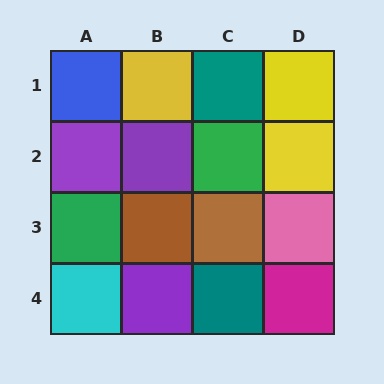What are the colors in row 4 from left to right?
Cyan, purple, teal, magenta.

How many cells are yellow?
3 cells are yellow.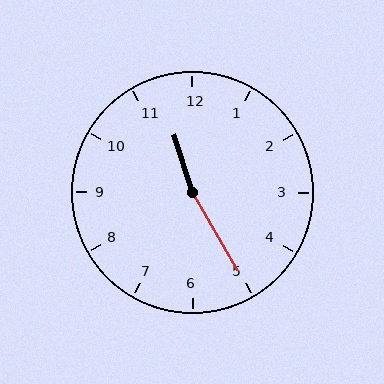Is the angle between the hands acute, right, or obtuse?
It is obtuse.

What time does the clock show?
11:25.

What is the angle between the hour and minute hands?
Approximately 168 degrees.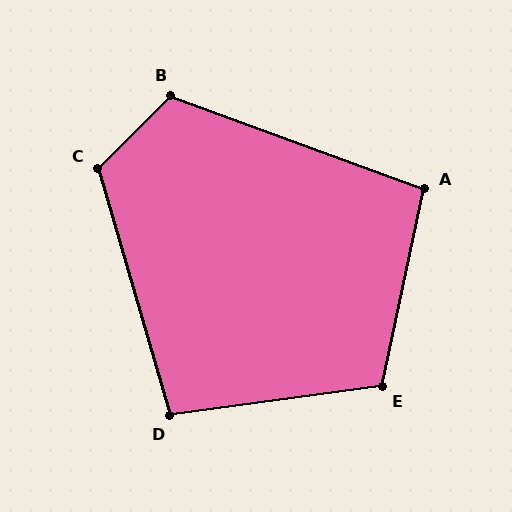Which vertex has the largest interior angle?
C, at approximately 118 degrees.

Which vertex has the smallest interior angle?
A, at approximately 98 degrees.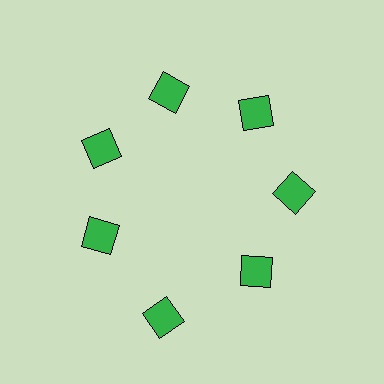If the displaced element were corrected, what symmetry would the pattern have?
It would have 7-fold rotational symmetry — the pattern would map onto itself every 51 degrees.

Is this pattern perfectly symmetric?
No. The 7 green squares are arranged in a ring, but one element near the 6 o'clock position is pushed outward from the center, breaking the 7-fold rotational symmetry.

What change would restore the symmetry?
The symmetry would be restored by moving it inward, back onto the ring so that all 7 squares sit at equal angles and equal distance from the center.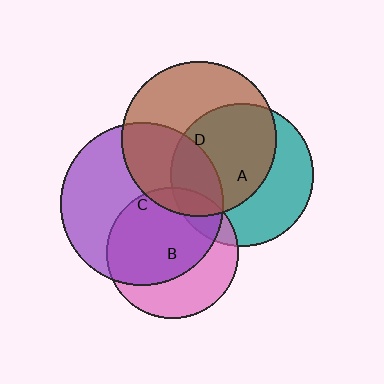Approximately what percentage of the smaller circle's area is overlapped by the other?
Approximately 55%.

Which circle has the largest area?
Circle C (purple).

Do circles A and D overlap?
Yes.